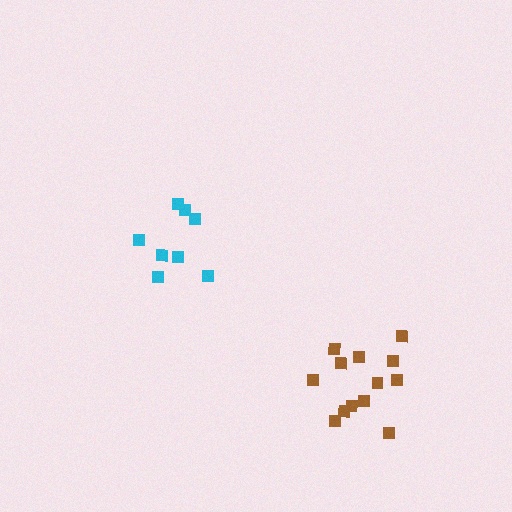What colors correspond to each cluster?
The clusters are colored: brown, cyan.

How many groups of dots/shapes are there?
There are 2 groups.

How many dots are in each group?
Group 1: 13 dots, Group 2: 8 dots (21 total).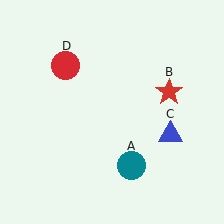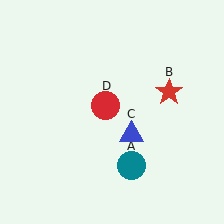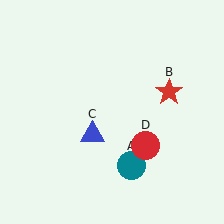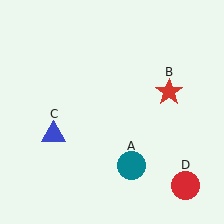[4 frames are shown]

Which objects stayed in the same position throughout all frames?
Teal circle (object A) and red star (object B) remained stationary.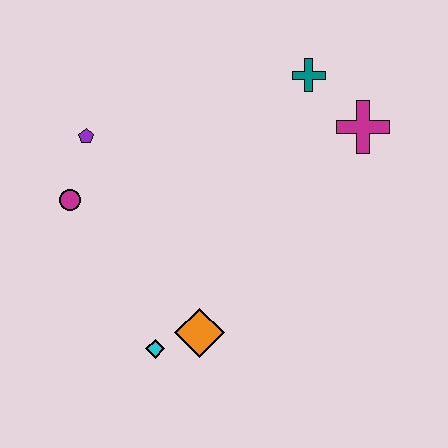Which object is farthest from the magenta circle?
The magenta cross is farthest from the magenta circle.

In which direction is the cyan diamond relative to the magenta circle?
The cyan diamond is below the magenta circle.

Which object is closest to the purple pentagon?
The magenta circle is closest to the purple pentagon.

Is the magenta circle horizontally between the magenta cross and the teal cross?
No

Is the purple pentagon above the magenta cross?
No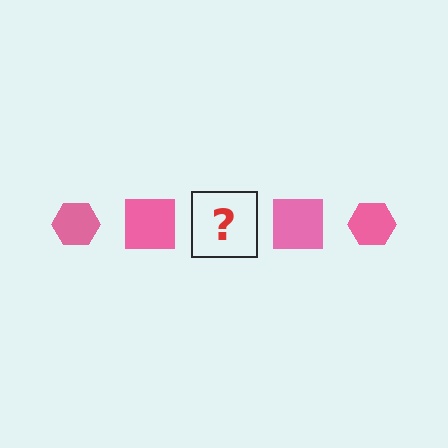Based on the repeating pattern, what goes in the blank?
The blank should be a pink hexagon.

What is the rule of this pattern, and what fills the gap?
The rule is that the pattern cycles through hexagon, square shapes in pink. The gap should be filled with a pink hexagon.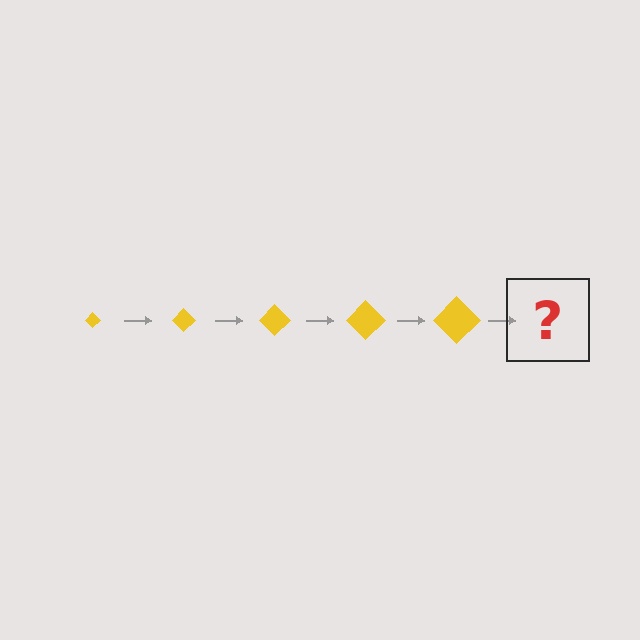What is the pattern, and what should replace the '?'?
The pattern is that the diamond gets progressively larger each step. The '?' should be a yellow diamond, larger than the previous one.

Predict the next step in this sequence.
The next step is a yellow diamond, larger than the previous one.